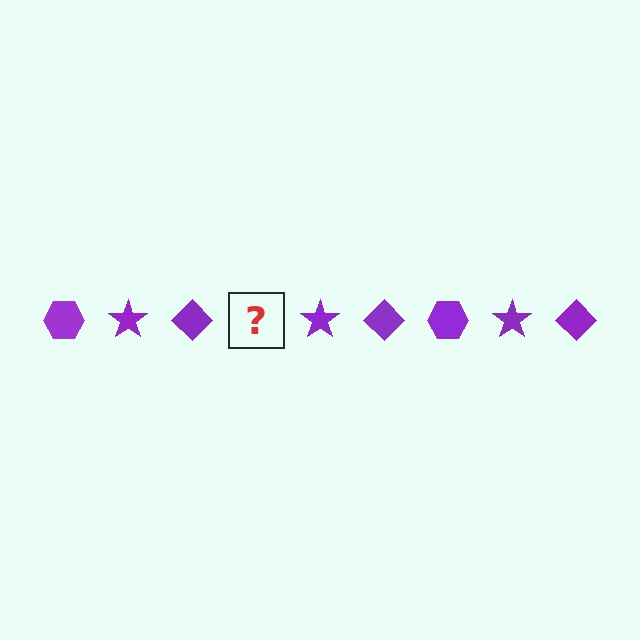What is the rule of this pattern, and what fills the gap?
The rule is that the pattern cycles through hexagon, star, diamond shapes in purple. The gap should be filled with a purple hexagon.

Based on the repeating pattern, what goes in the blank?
The blank should be a purple hexagon.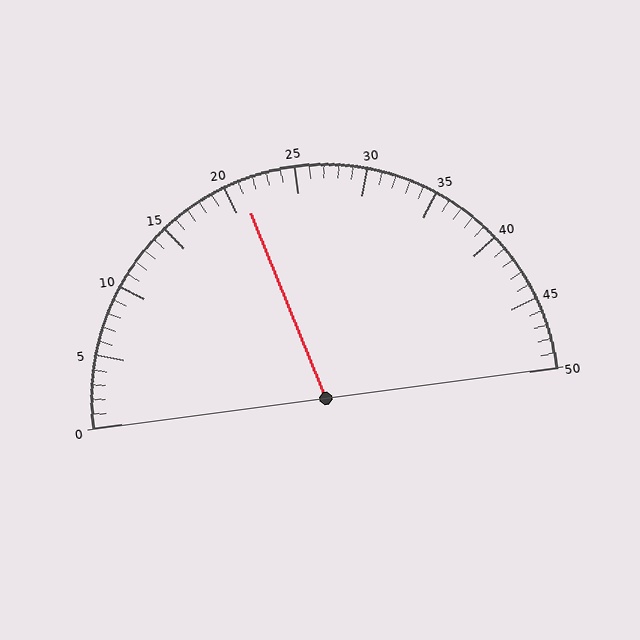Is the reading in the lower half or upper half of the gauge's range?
The reading is in the lower half of the range (0 to 50).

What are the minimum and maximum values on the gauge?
The gauge ranges from 0 to 50.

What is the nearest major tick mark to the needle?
The nearest major tick mark is 20.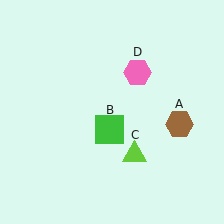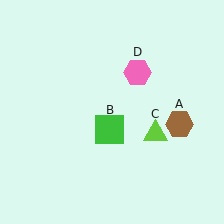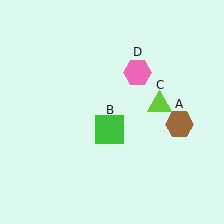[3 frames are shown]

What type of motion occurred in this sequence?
The lime triangle (object C) rotated counterclockwise around the center of the scene.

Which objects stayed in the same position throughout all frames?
Brown hexagon (object A) and green square (object B) and pink hexagon (object D) remained stationary.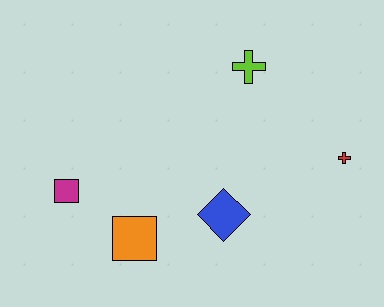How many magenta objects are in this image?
There is 1 magenta object.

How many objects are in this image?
There are 5 objects.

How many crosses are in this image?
There are 2 crosses.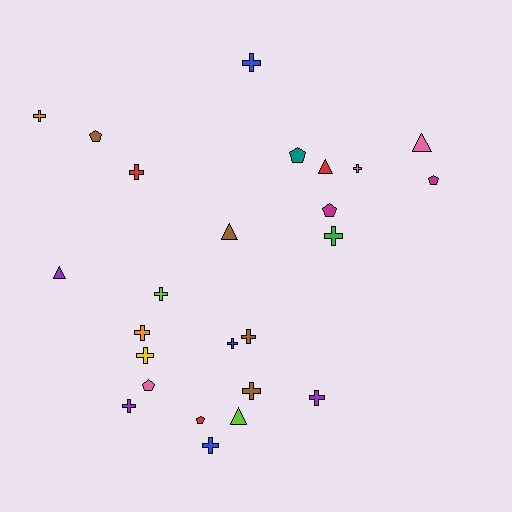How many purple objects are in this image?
There are 3 purple objects.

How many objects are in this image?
There are 25 objects.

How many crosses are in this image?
There are 14 crosses.